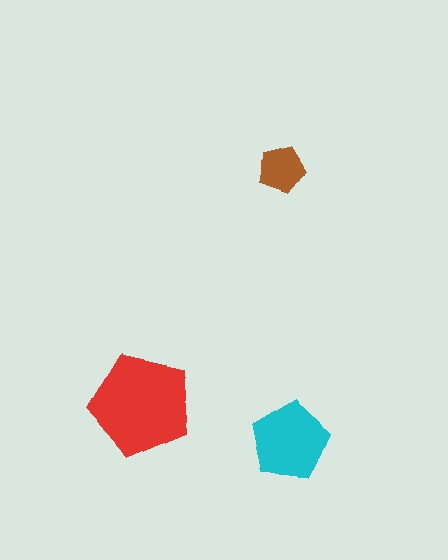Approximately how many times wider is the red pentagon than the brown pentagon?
About 2 times wider.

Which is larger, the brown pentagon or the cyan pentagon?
The cyan one.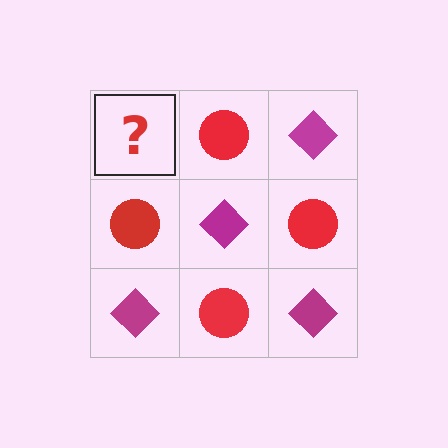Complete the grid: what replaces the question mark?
The question mark should be replaced with a magenta diamond.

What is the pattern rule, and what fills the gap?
The rule is that it alternates magenta diamond and red circle in a checkerboard pattern. The gap should be filled with a magenta diamond.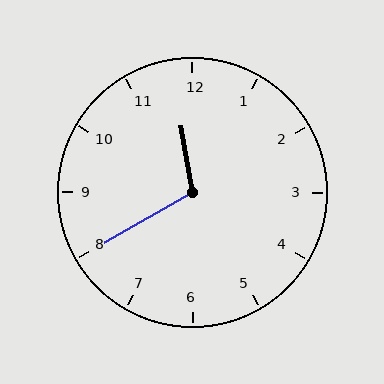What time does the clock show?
11:40.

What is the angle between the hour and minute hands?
Approximately 110 degrees.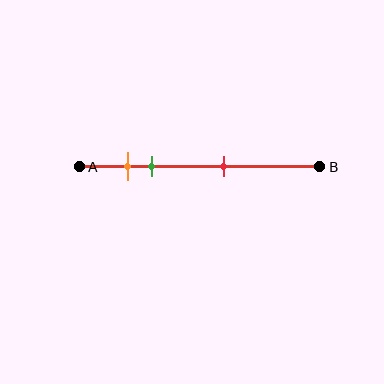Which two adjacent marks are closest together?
The orange and green marks are the closest adjacent pair.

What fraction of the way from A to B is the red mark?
The red mark is approximately 60% (0.6) of the way from A to B.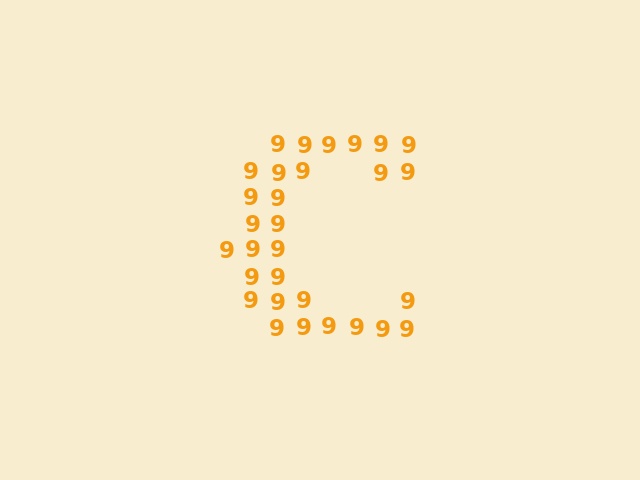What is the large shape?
The large shape is the letter C.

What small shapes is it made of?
It is made of small digit 9's.